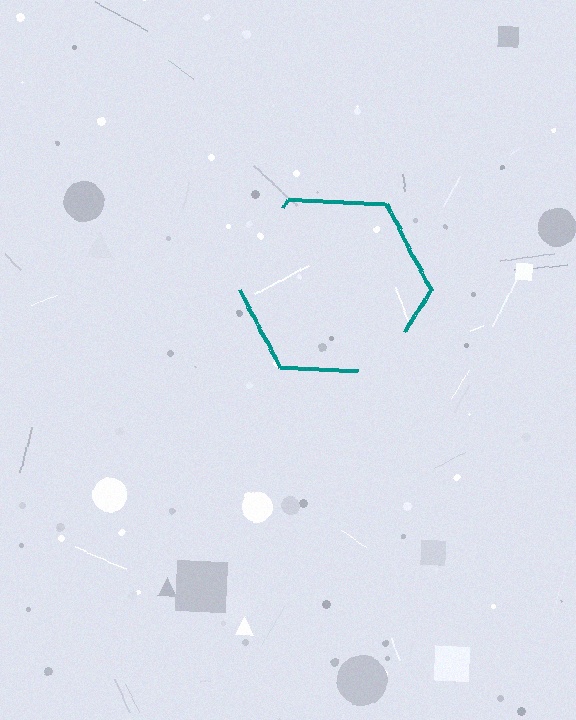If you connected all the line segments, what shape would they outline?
They would outline a hexagon.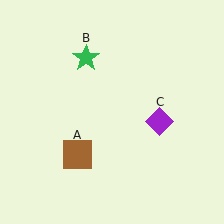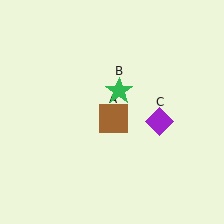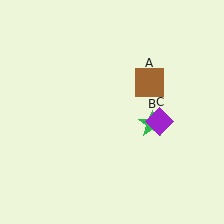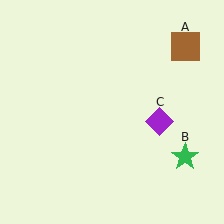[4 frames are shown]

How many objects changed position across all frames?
2 objects changed position: brown square (object A), green star (object B).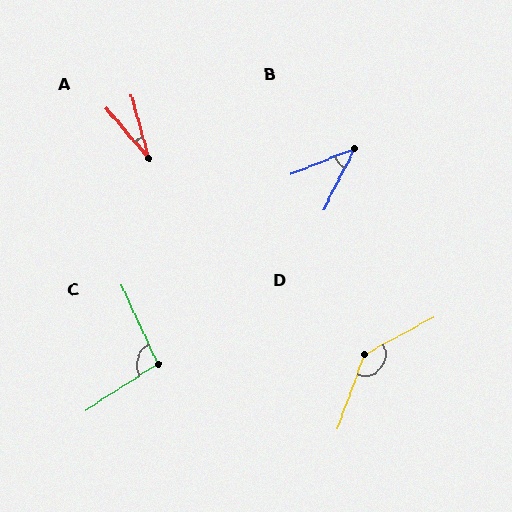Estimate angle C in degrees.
Approximately 98 degrees.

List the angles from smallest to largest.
A (25°), B (41°), C (98°), D (138°).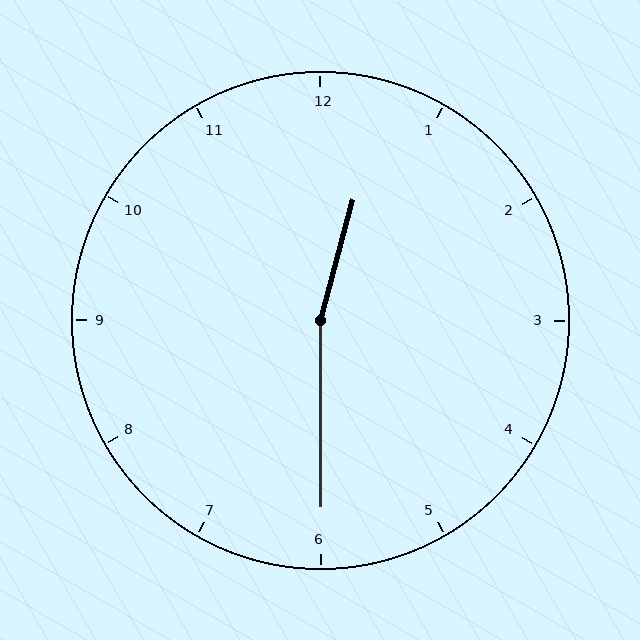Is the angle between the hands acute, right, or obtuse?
It is obtuse.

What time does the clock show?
12:30.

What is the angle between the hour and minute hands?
Approximately 165 degrees.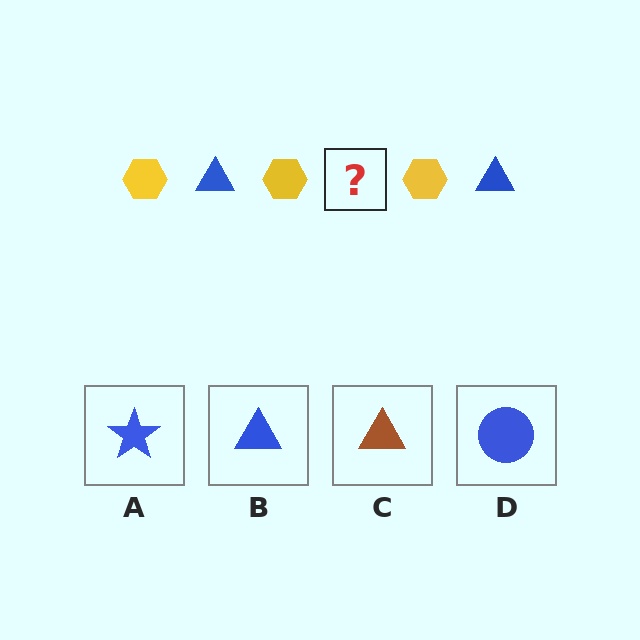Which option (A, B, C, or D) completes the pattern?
B.